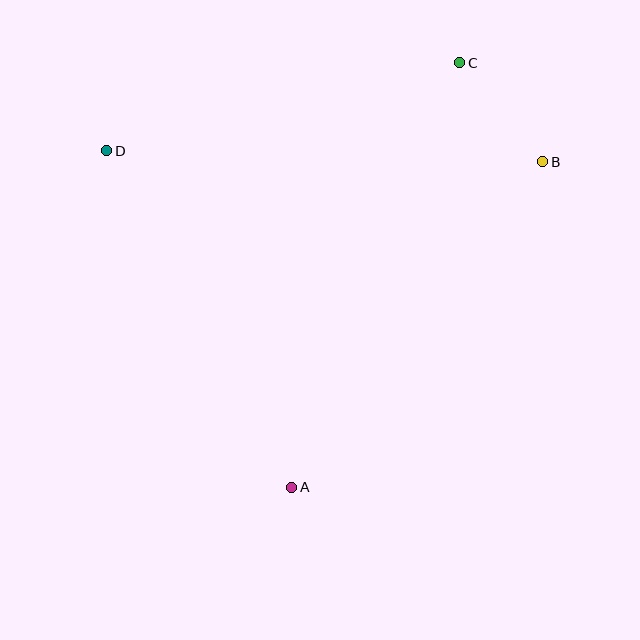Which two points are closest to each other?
Points B and C are closest to each other.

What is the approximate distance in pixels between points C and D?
The distance between C and D is approximately 364 pixels.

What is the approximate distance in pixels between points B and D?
The distance between B and D is approximately 436 pixels.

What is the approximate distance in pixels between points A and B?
The distance between A and B is approximately 411 pixels.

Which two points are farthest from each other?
Points A and C are farthest from each other.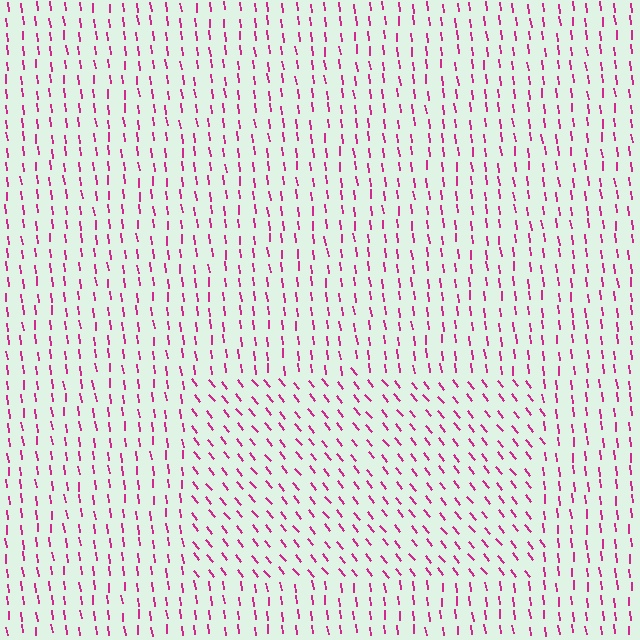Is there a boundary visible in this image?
Yes, there is a texture boundary formed by a change in line orientation.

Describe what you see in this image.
The image is filled with small magenta line segments. A rectangle region in the image has lines oriented differently from the surrounding lines, creating a visible texture boundary.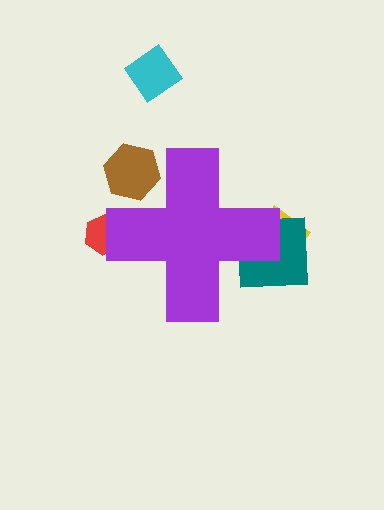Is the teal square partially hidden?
Yes, the teal square is partially hidden behind the purple cross.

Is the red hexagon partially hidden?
Yes, the red hexagon is partially hidden behind the purple cross.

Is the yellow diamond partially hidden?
Yes, the yellow diamond is partially hidden behind the purple cross.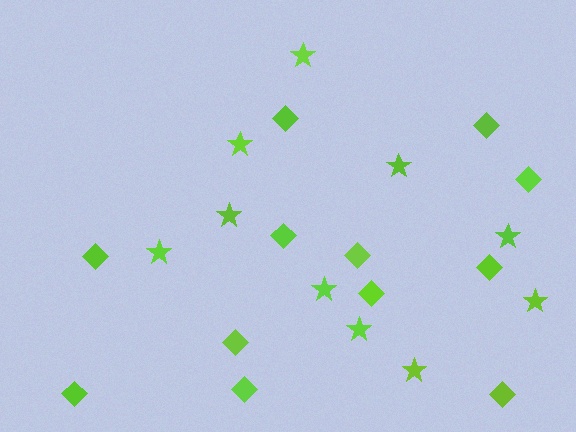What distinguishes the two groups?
There are 2 groups: one group of stars (10) and one group of diamonds (12).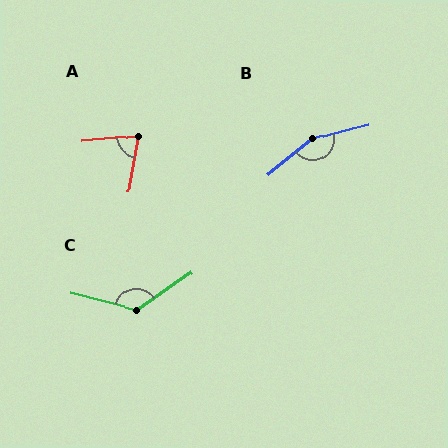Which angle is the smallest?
A, at approximately 75 degrees.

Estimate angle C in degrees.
Approximately 131 degrees.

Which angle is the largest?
B, at approximately 155 degrees.